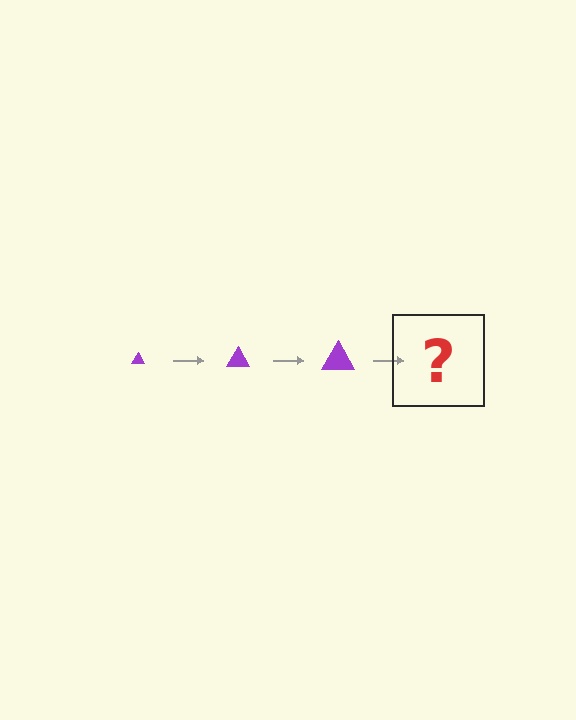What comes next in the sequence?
The next element should be a purple triangle, larger than the previous one.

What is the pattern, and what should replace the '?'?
The pattern is that the triangle gets progressively larger each step. The '?' should be a purple triangle, larger than the previous one.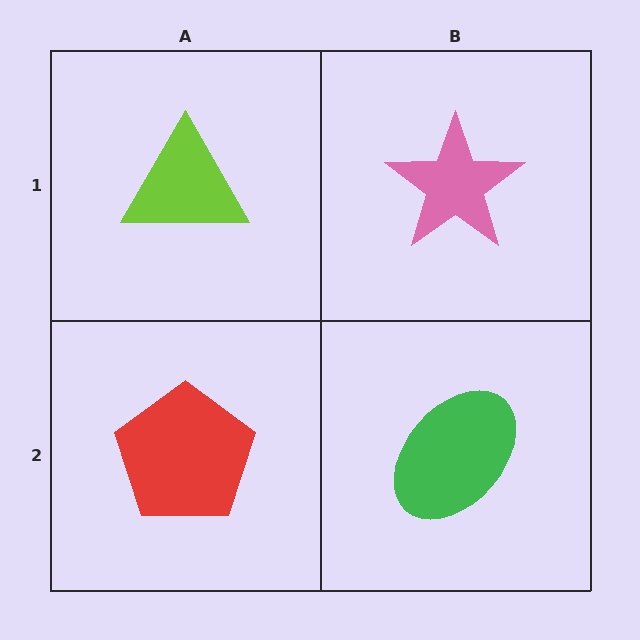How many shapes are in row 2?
2 shapes.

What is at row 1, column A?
A lime triangle.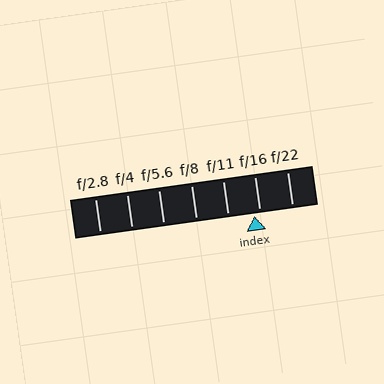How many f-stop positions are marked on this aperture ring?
There are 7 f-stop positions marked.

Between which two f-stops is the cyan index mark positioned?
The index mark is between f/11 and f/16.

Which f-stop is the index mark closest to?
The index mark is closest to f/16.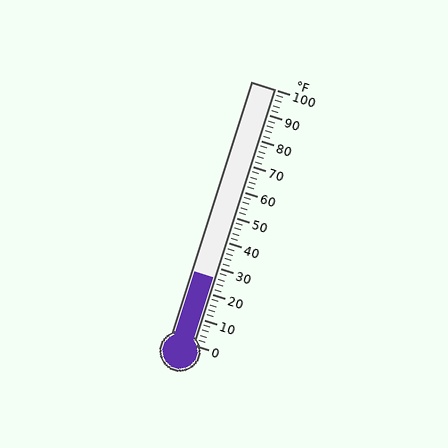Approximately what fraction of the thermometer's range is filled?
The thermometer is filled to approximately 25% of its range.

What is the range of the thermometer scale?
The thermometer scale ranges from 0°F to 100°F.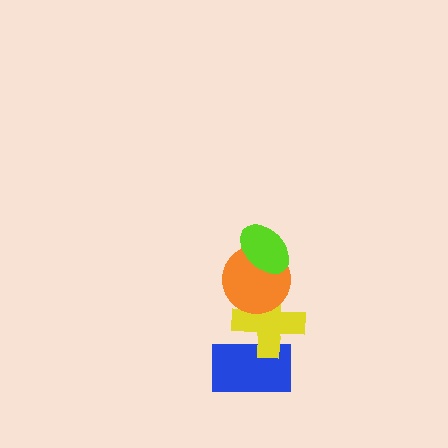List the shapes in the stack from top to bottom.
From top to bottom: the lime ellipse, the orange circle, the yellow cross, the blue rectangle.